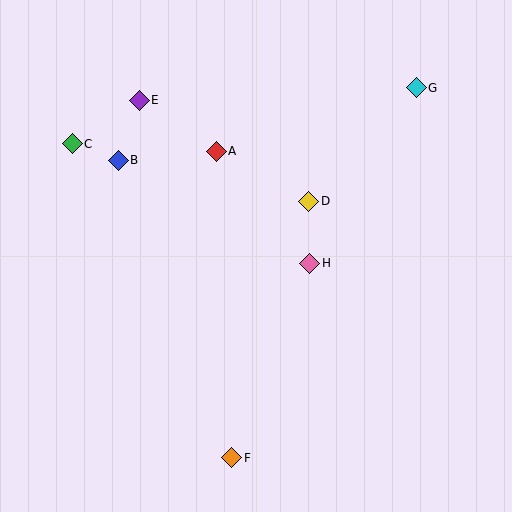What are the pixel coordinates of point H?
Point H is at (310, 263).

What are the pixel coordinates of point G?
Point G is at (416, 88).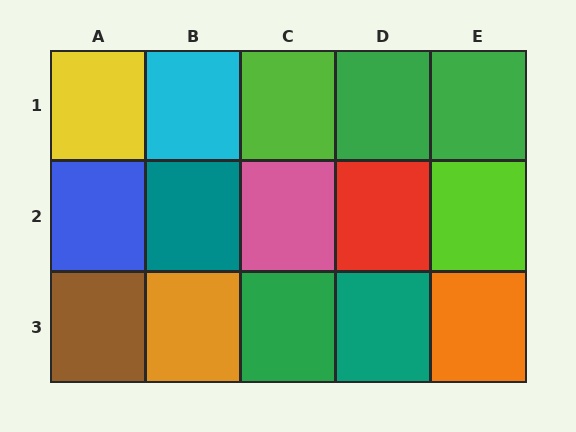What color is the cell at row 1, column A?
Yellow.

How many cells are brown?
1 cell is brown.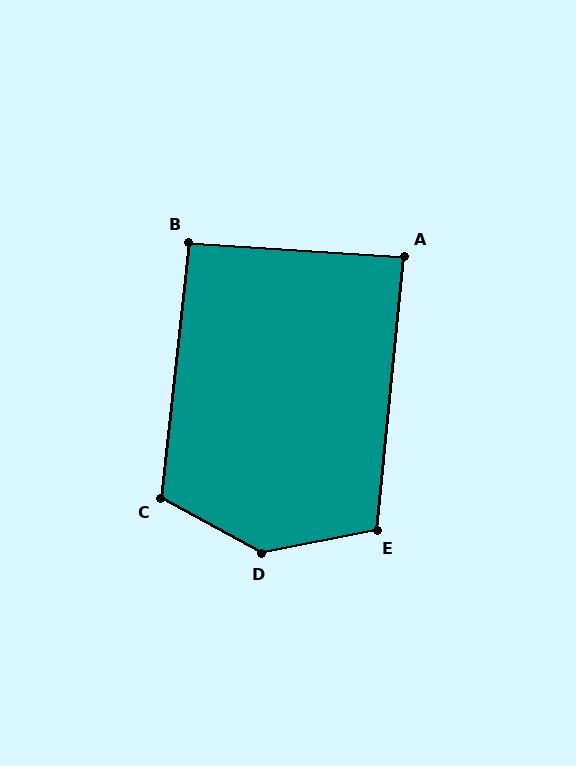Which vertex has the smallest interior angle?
A, at approximately 88 degrees.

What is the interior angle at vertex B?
Approximately 93 degrees (approximately right).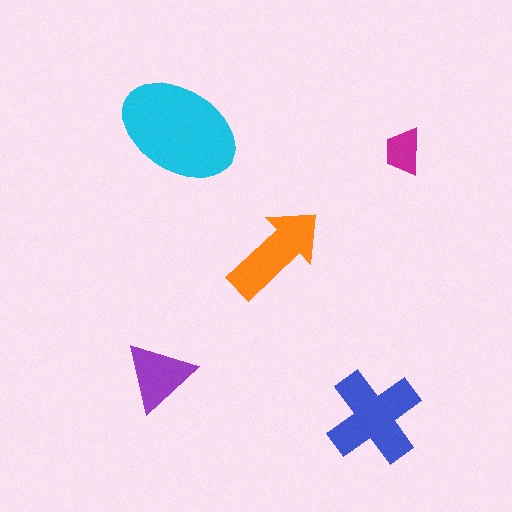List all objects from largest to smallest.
The cyan ellipse, the blue cross, the orange arrow, the purple triangle, the magenta trapezoid.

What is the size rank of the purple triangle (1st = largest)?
4th.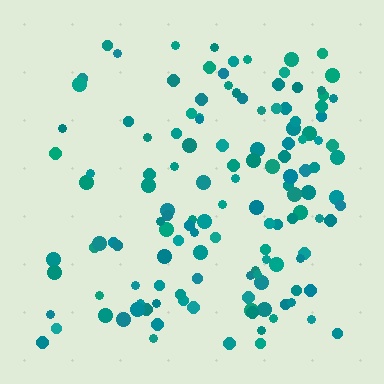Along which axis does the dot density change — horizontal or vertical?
Horizontal.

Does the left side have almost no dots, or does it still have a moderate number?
Still a moderate number, just noticeably fewer than the right.